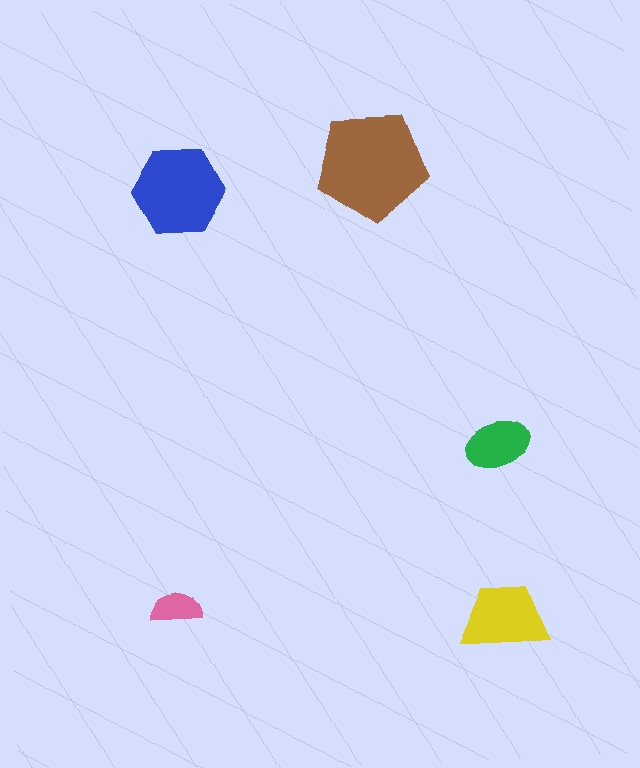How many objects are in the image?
There are 5 objects in the image.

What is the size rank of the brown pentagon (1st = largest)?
1st.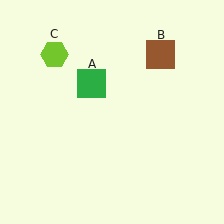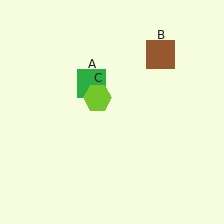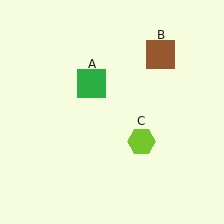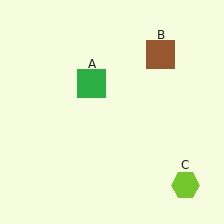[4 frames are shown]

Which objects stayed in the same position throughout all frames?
Green square (object A) and brown square (object B) remained stationary.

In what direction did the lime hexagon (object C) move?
The lime hexagon (object C) moved down and to the right.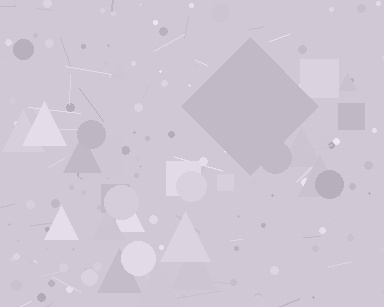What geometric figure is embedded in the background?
A diamond is embedded in the background.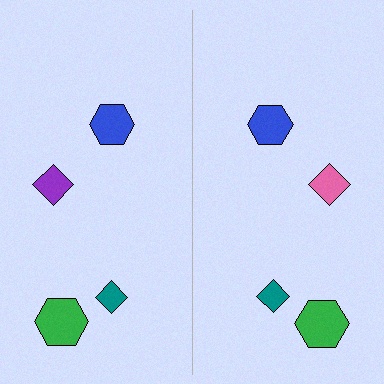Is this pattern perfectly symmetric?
No, the pattern is not perfectly symmetric. The pink diamond on the right side breaks the symmetry — its mirror counterpart is purple.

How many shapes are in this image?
There are 8 shapes in this image.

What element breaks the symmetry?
The pink diamond on the right side breaks the symmetry — its mirror counterpart is purple.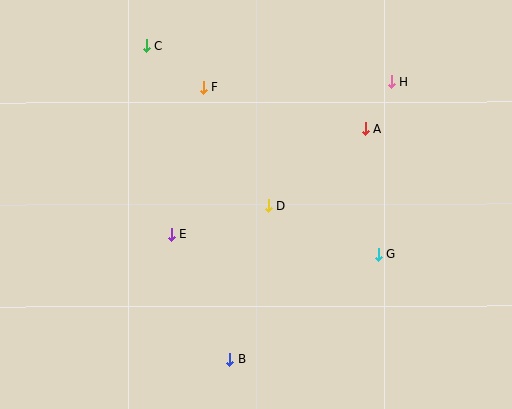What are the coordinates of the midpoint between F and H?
The midpoint between F and H is at (297, 84).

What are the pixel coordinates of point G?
Point G is at (379, 254).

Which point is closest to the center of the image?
Point D at (268, 206) is closest to the center.